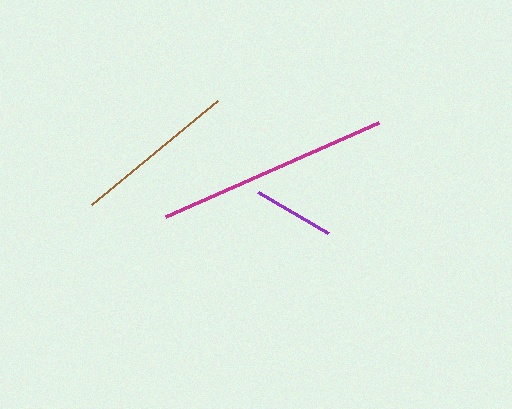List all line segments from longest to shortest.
From longest to shortest: magenta, brown, purple.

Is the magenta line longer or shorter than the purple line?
The magenta line is longer than the purple line.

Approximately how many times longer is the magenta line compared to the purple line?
The magenta line is approximately 2.9 times the length of the purple line.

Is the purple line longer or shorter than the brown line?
The brown line is longer than the purple line.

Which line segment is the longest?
The magenta line is the longest at approximately 232 pixels.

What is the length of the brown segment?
The brown segment is approximately 163 pixels long.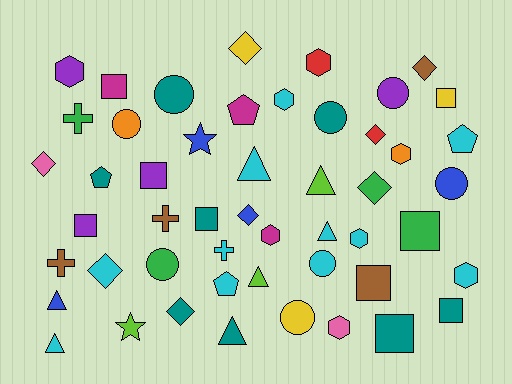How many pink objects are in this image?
There are 2 pink objects.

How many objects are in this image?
There are 50 objects.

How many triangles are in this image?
There are 7 triangles.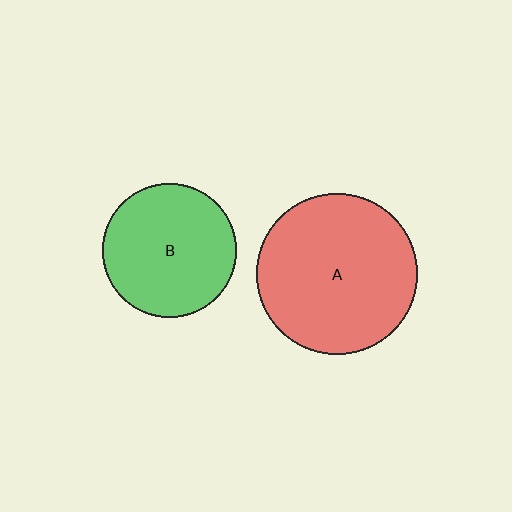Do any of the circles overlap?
No, none of the circles overlap.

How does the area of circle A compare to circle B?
Approximately 1.4 times.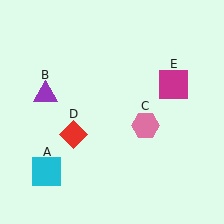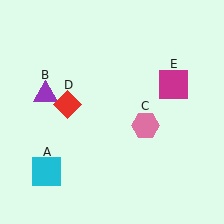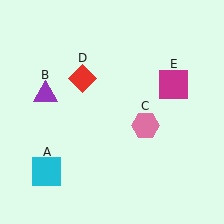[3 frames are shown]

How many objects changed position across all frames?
1 object changed position: red diamond (object D).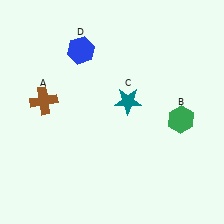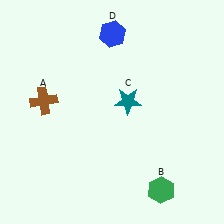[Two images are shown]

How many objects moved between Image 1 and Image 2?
2 objects moved between the two images.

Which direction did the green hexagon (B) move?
The green hexagon (B) moved down.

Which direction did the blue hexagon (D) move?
The blue hexagon (D) moved right.